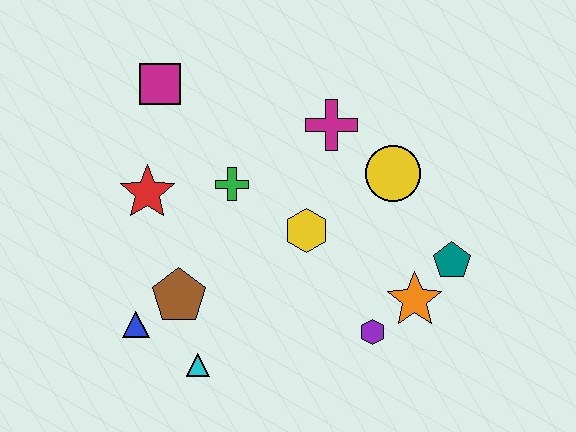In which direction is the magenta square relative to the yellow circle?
The magenta square is to the left of the yellow circle.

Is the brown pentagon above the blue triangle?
Yes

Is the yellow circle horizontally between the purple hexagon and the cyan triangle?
No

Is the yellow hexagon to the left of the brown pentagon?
No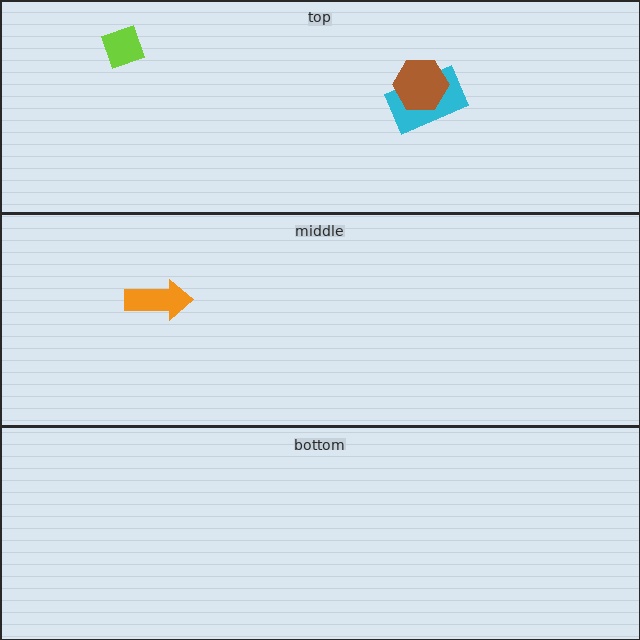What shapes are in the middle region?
The orange arrow.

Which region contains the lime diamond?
The top region.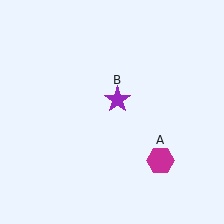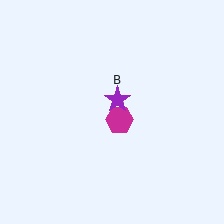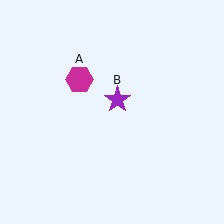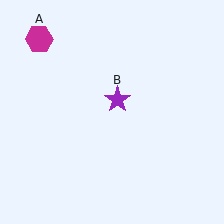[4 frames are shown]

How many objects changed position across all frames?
1 object changed position: magenta hexagon (object A).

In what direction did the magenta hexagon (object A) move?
The magenta hexagon (object A) moved up and to the left.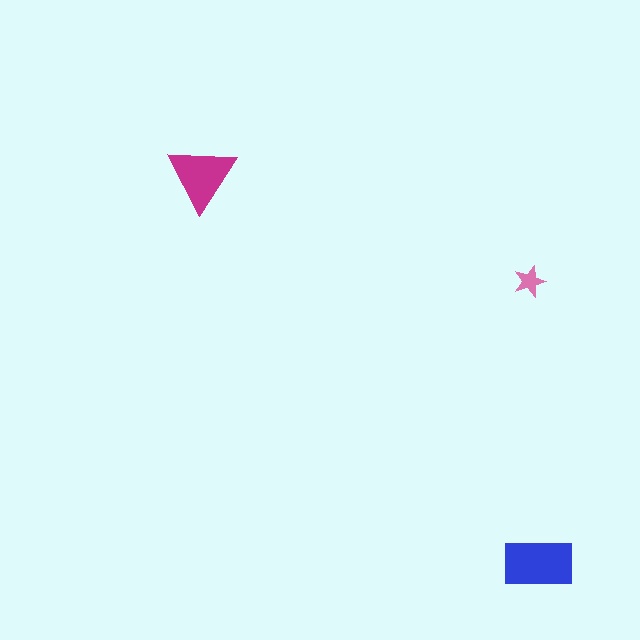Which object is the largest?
The blue rectangle.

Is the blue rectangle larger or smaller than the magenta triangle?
Larger.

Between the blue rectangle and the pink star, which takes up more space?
The blue rectangle.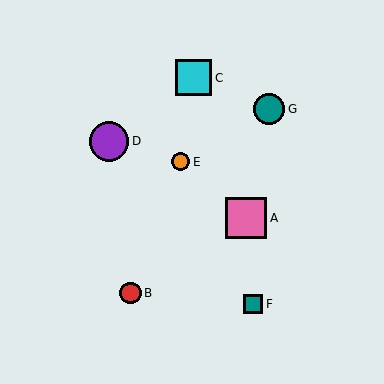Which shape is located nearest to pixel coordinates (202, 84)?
The cyan square (labeled C) at (193, 78) is nearest to that location.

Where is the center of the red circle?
The center of the red circle is at (130, 293).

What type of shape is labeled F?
Shape F is a teal square.